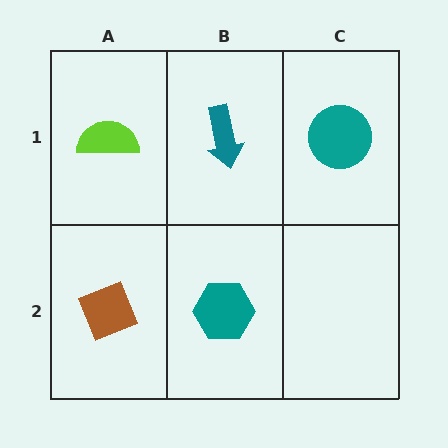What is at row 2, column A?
A brown diamond.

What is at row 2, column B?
A teal hexagon.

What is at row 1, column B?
A teal arrow.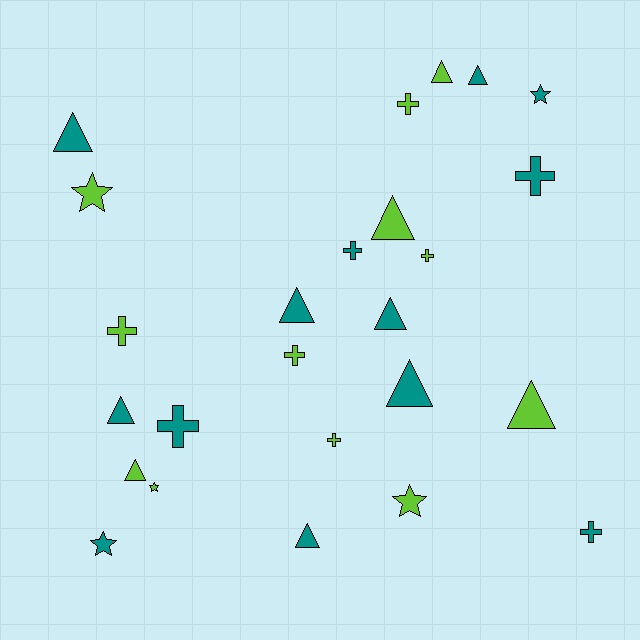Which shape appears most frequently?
Triangle, with 11 objects.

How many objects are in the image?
There are 25 objects.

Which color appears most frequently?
Teal, with 13 objects.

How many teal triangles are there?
There are 7 teal triangles.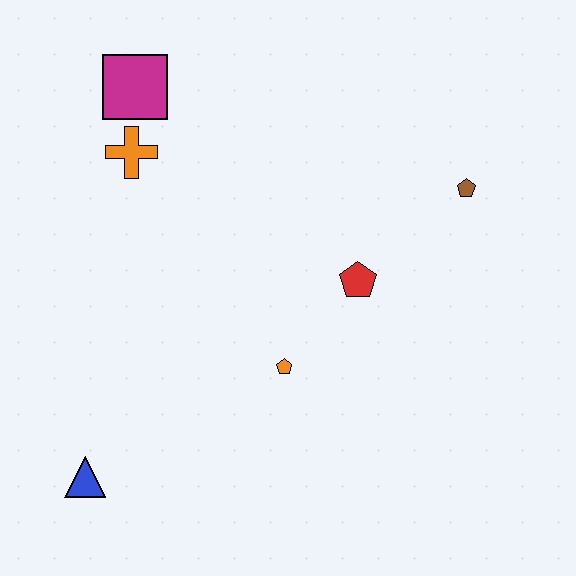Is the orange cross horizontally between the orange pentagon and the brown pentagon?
No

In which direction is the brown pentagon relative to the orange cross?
The brown pentagon is to the right of the orange cross.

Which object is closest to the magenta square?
The orange cross is closest to the magenta square.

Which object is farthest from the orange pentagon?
The magenta square is farthest from the orange pentagon.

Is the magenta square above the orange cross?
Yes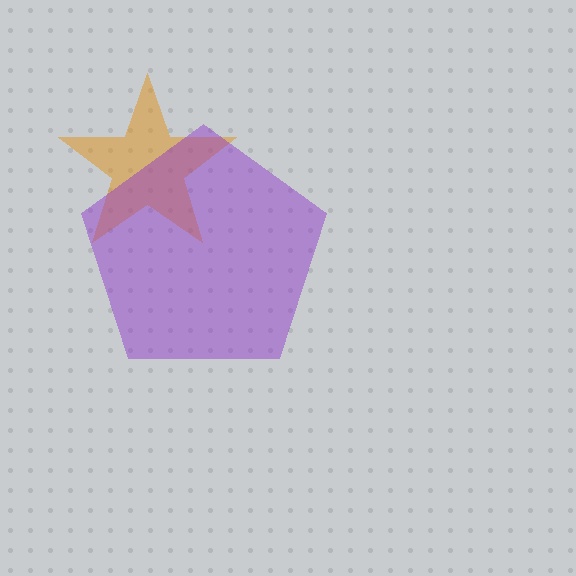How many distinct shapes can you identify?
There are 2 distinct shapes: an orange star, a purple pentagon.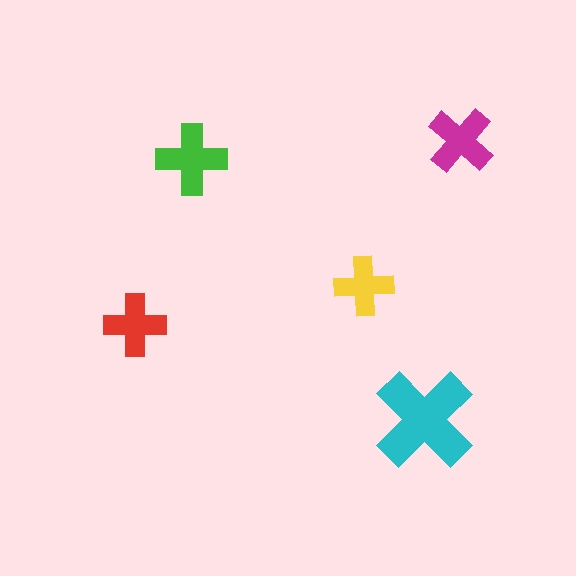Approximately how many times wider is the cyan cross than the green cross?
About 1.5 times wider.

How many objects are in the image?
There are 5 objects in the image.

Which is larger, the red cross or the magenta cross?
The magenta one.